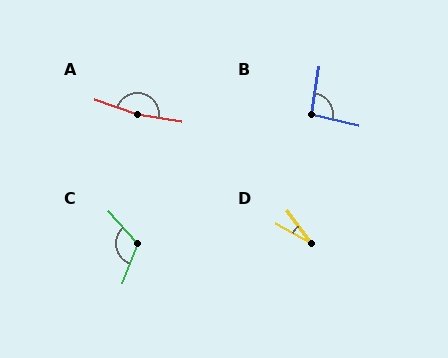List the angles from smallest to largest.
D (24°), B (94°), C (117°), A (170°).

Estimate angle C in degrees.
Approximately 117 degrees.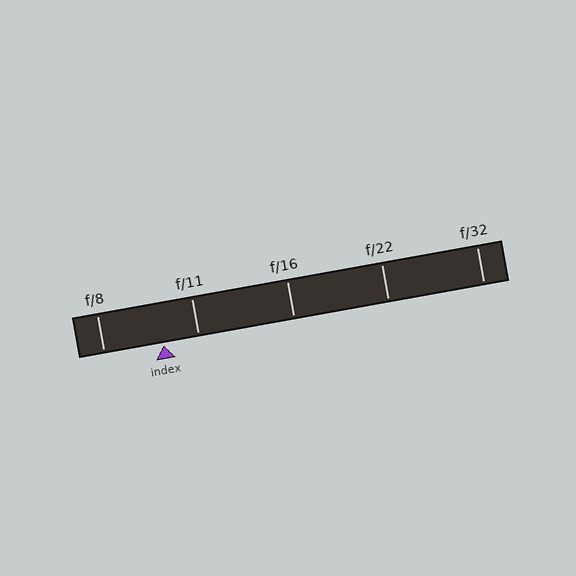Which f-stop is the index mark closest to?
The index mark is closest to f/11.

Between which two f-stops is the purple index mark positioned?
The index mark is between f/8 and f/11.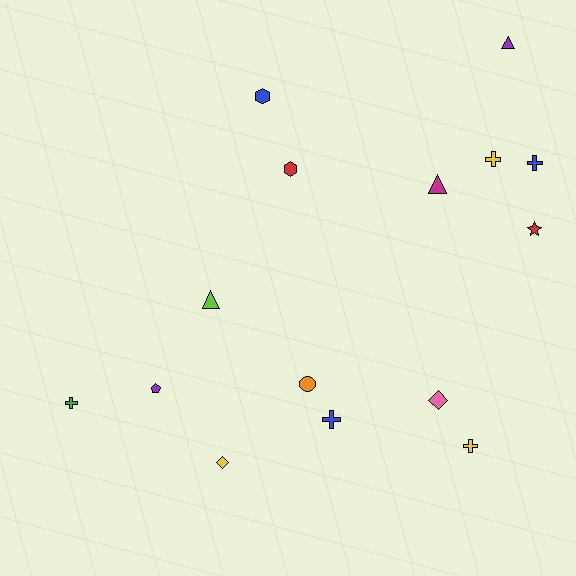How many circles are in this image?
There is 1 circle.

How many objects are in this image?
There are 15 objects.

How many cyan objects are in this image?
There are no cyan objects.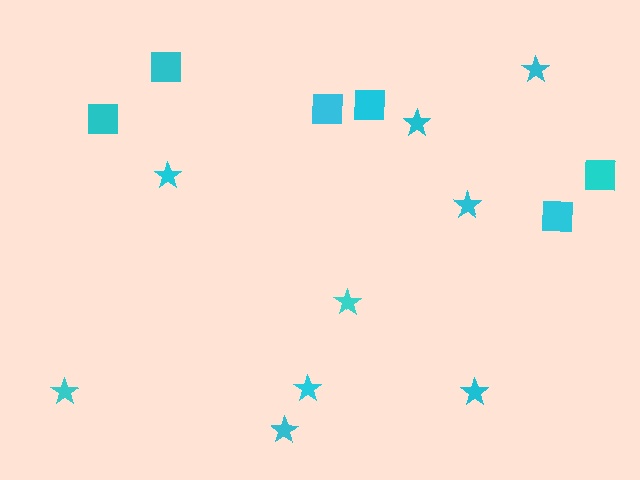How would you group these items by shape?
There are 2 groups: one group of stars (9) and one group of squares (6).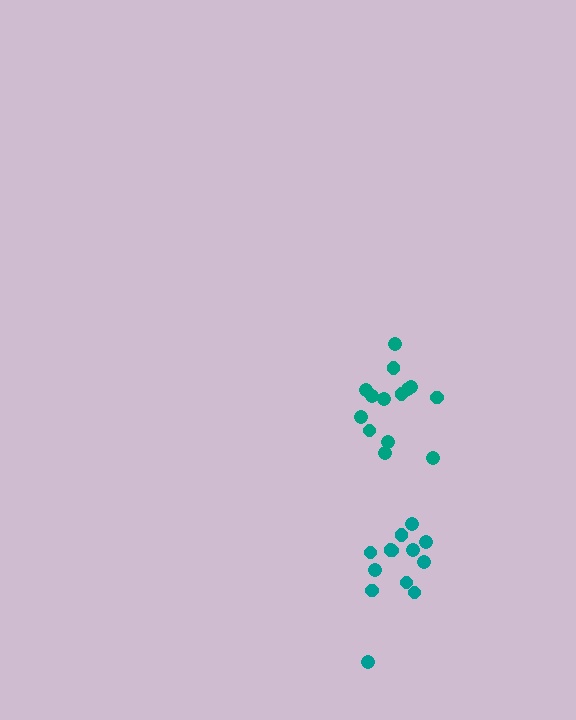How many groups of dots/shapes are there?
There are 2 groups.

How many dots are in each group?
Group 1: 14 dots, Group 2: 13 dots (27 total).